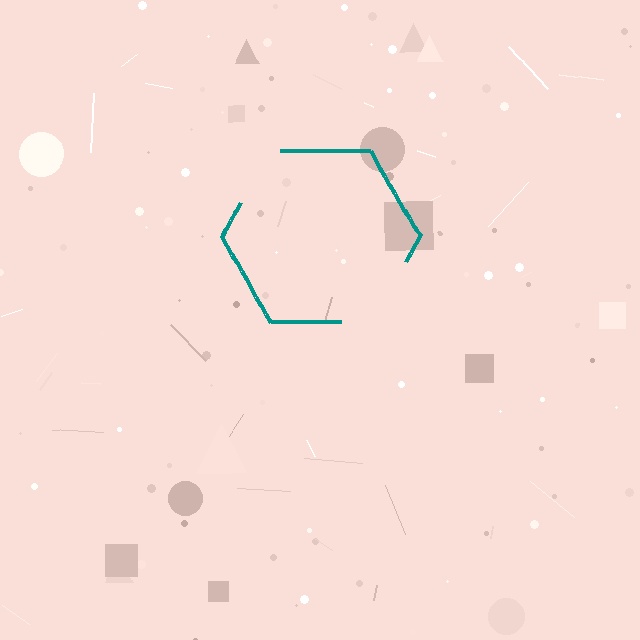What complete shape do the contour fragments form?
The contour fragments form a hexagon.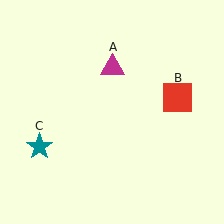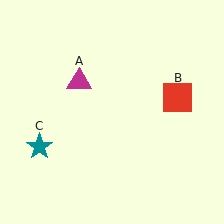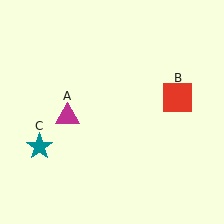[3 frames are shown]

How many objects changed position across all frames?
1 object changed position: magenta triangle (object A).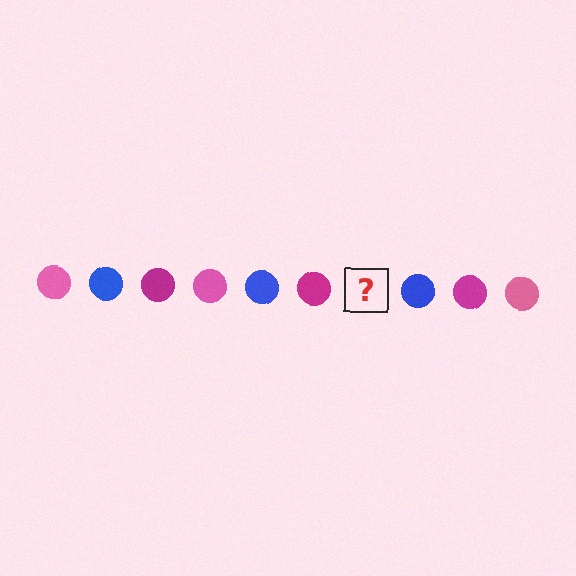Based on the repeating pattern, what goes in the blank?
The blank should be a pink circle.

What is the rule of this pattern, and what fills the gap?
The rule is that the pattern cycles through pink, blue, magenta circles. The gap should be filled with a pink circle.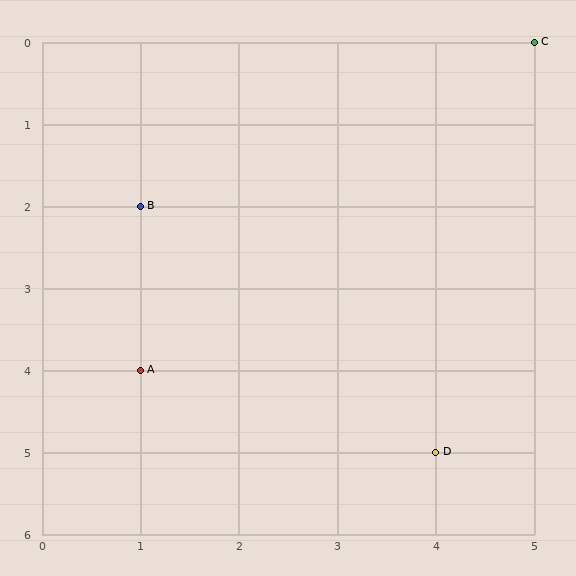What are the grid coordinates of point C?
Point C is at grid coordinates (5, 0).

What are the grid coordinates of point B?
Point B is at grid coordinates (1, 2).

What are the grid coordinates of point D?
Point D is at grid coordinates (4, 5).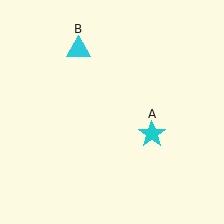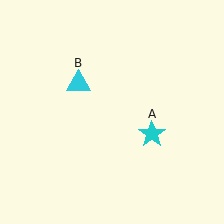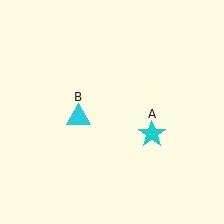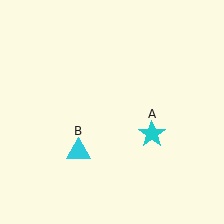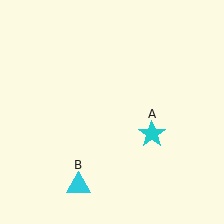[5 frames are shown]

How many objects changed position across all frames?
1 object changed position: cyan triangle (object B).